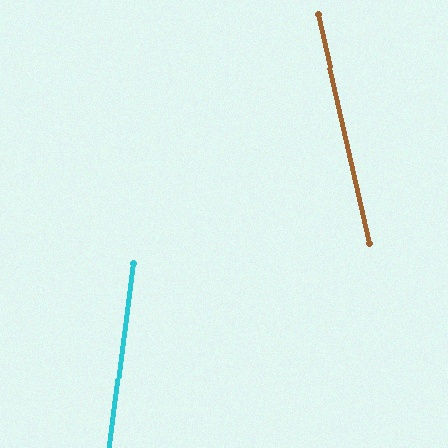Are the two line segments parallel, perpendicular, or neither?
Neither parallel nor perpendicular — they differ by about 20°.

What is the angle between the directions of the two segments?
Approximately 20 degrees.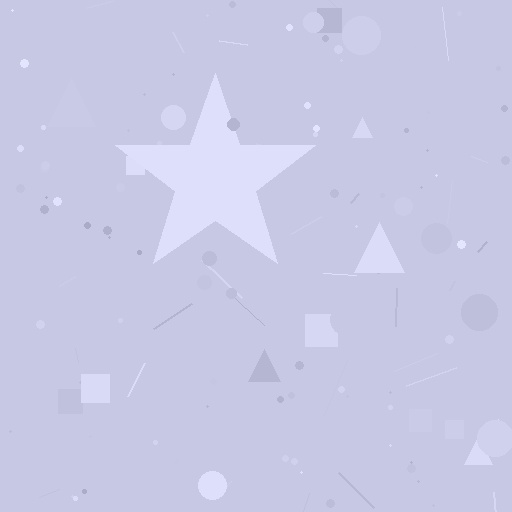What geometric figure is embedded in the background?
A star is embedded in the background.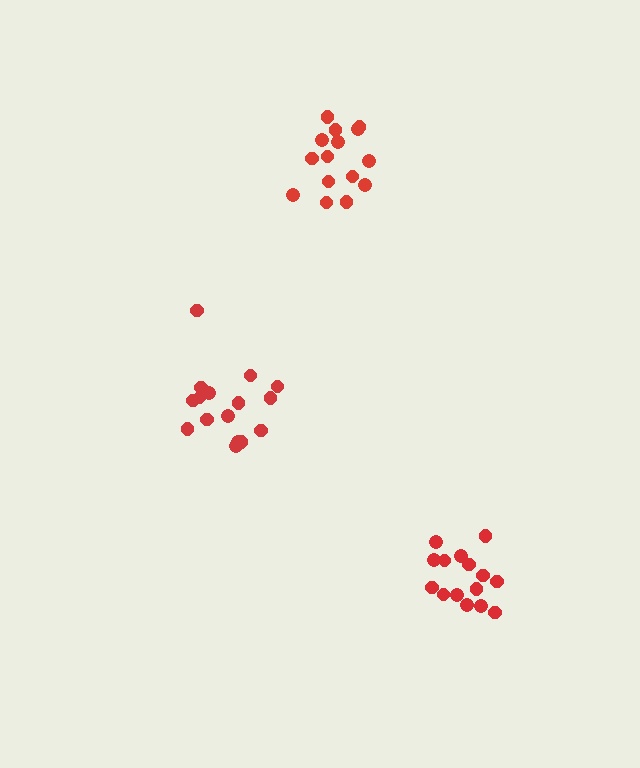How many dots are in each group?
Group 1: 16 dots, Group 2: 15 dots, Group 3: 15 dots (46 total).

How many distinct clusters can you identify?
There are 3 distinct clusters.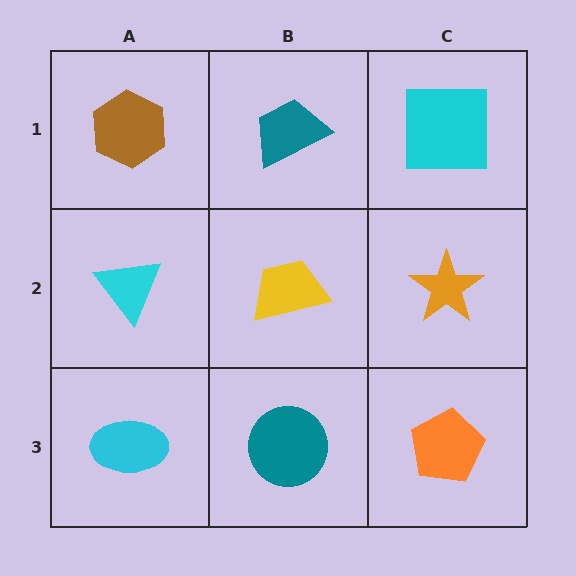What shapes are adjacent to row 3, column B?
A yellow trapezoid (row 2, column B), a cyan ellipse (row 3, column A), an orange pentagon (row 3, column C).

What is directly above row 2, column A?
A brown hexagon.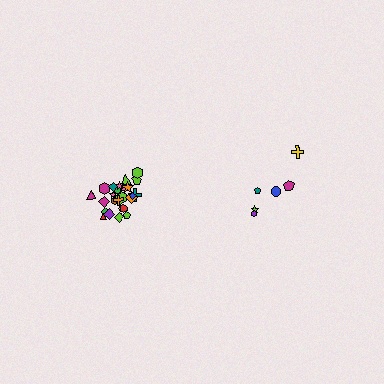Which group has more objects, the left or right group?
The left group.